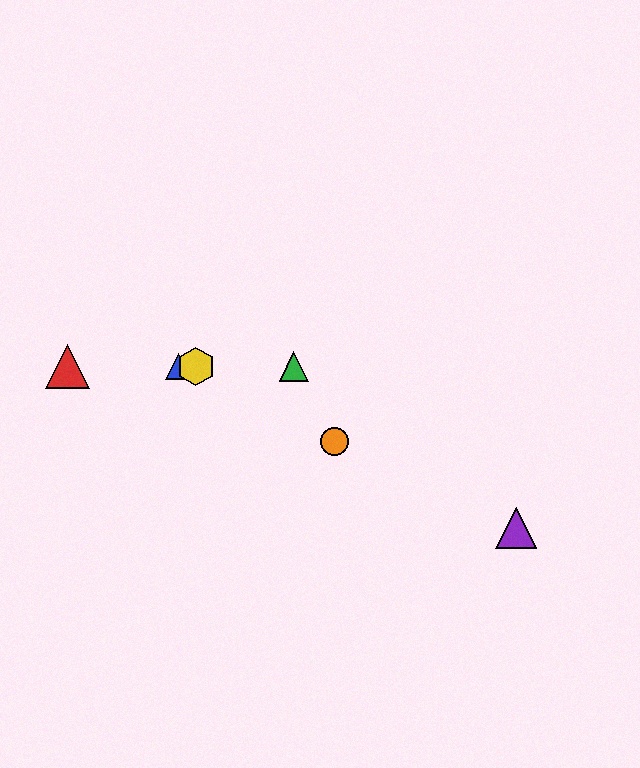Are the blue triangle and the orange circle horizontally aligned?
No, the blue triangle is at y≈367 and the orange circle is at y≈441.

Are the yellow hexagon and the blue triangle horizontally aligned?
Yes, both are at y≈367.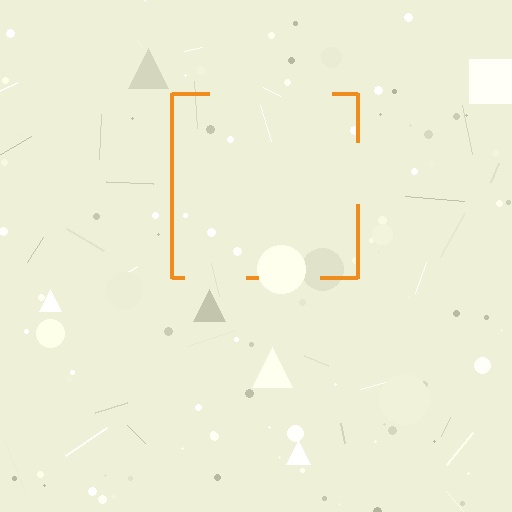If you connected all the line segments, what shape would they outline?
They would outline a square.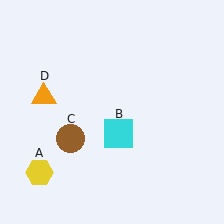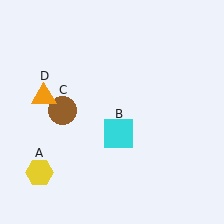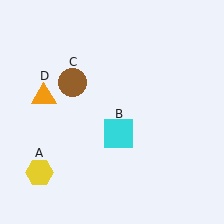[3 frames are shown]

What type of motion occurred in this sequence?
The brown circle (object C) rotated clockwise around the center of the scene.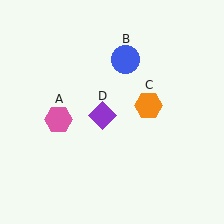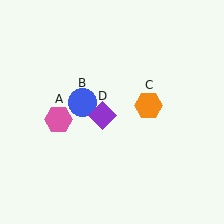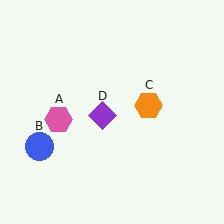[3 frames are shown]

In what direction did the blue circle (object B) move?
The blue circle (object B) moved down and to the left.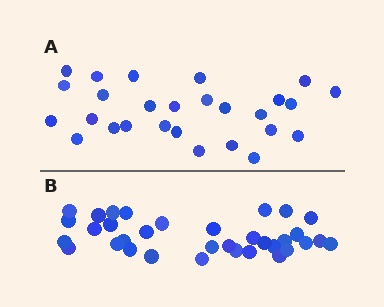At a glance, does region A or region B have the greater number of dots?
Region B (the bottom region) has more dots.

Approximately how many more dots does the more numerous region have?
Region B has roughly 8 or so more dots than region A.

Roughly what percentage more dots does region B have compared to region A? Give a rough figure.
About 25% more.